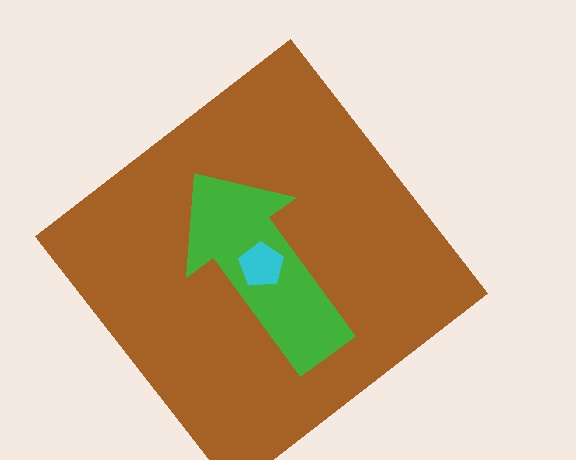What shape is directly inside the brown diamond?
The green arrow.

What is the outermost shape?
The brown diamond.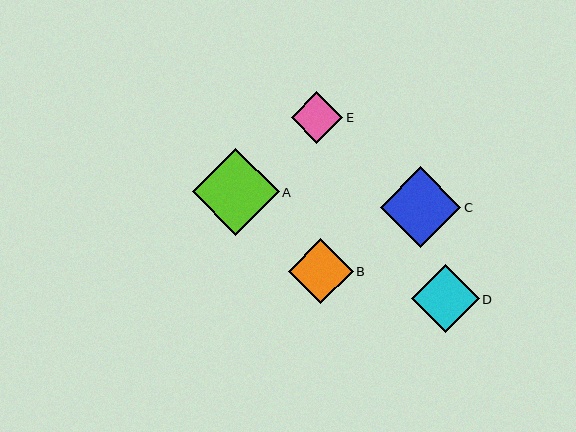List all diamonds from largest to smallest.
From largest to smallest: A, C, D, B, E.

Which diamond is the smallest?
Diamond E is the smallest with a size of approximately 52 pixels.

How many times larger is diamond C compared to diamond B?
Diamond C is approximately 1.2 times the size of diamond B.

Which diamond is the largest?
Diamond A is the largest with a size of approximately 87 pixels.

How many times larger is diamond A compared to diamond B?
Diamond A is approximately 1.3 times the size of diamond B.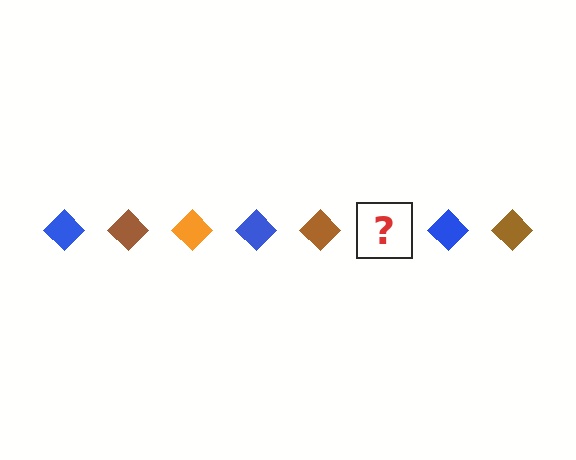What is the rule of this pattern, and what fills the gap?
The rule is that the pattern cycles through blue, brown, orange diamonds. The gap should be filled with an orange diamond.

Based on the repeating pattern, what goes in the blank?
The blank should be an orange diamond.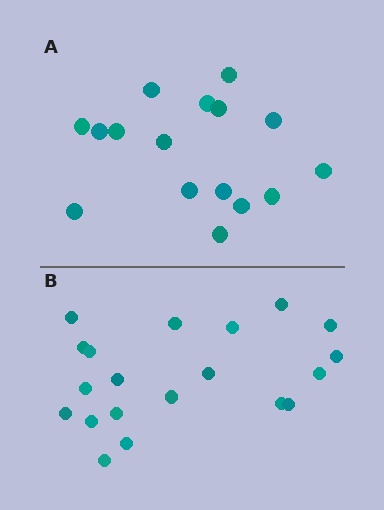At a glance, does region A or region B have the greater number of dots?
Region B (the bottom region) has more dots.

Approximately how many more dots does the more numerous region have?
Region B has about 4 more dots than region A.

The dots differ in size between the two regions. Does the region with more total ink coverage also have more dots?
No. Region A has more total ink coverage because its dots are larger, but region B actually contains more individual dots. Total area can be misleading — the number of items is what matters here.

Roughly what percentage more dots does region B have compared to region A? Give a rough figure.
About 25% more.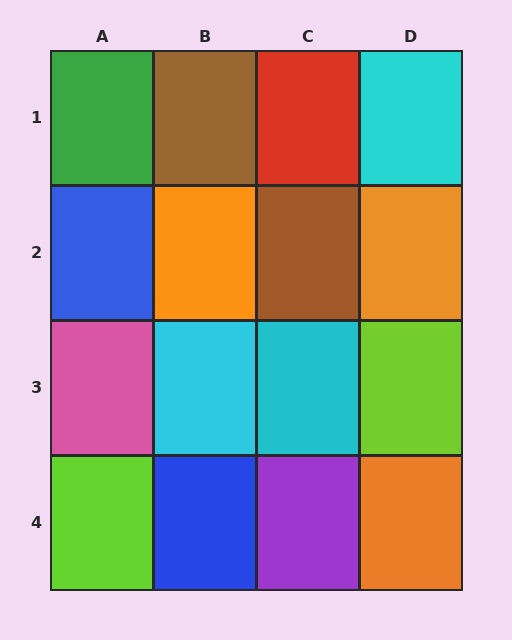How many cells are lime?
2 cells are lime.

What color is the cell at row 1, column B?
Brown.